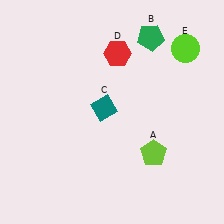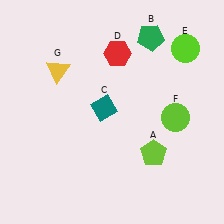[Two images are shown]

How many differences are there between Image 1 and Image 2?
There are 2 differences between the two images.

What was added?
A lime circle (F), a yellow triangle (G) were added in Image 2.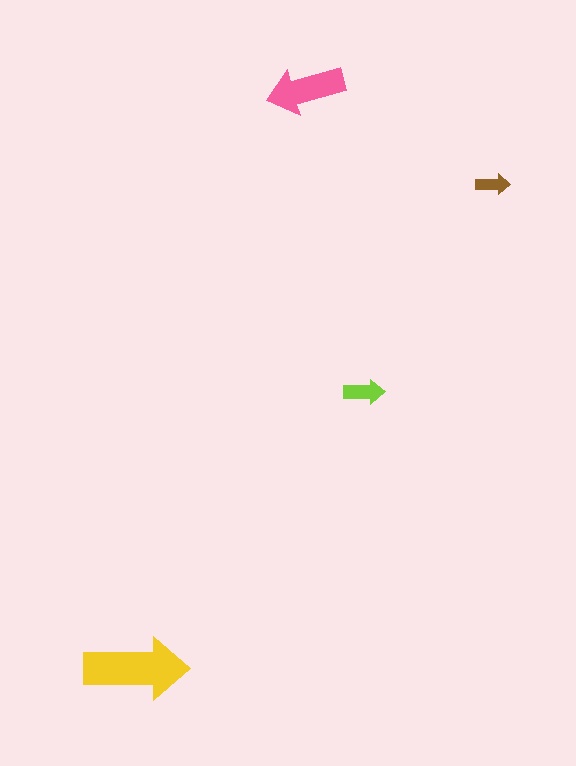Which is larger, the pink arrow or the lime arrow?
The pink one.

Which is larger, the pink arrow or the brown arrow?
The pink one.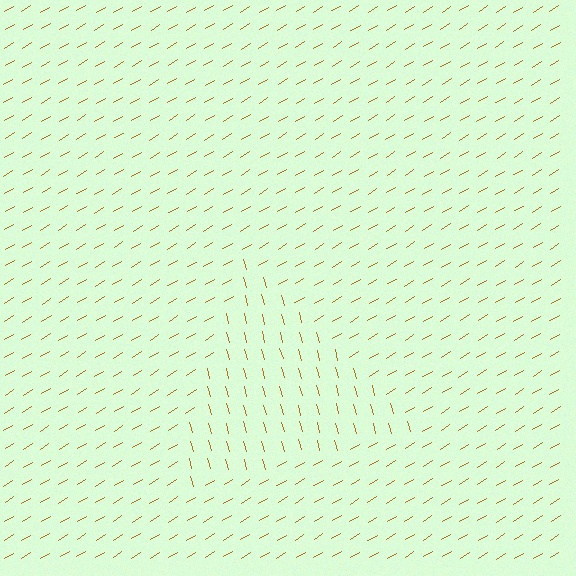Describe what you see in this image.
The image is filled with small brown line segments. A triangle region in the image has lines oriented differently from the surrounding lines, creating a visible texture boundary.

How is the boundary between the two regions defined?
The boundary is defined purely by a change in line orientation (approximately 73 degrees difference). All lines are the same color and thickness.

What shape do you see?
I see a triangle.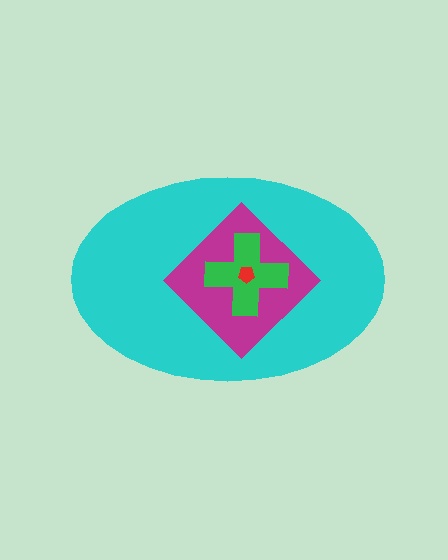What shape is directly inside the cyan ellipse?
The magenta diamond.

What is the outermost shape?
The cyan ellipse.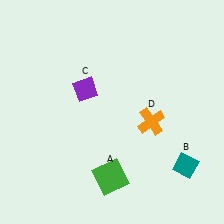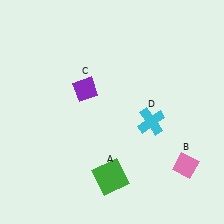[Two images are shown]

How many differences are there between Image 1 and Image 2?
There are 2 differences between the two images.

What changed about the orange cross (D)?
In Image 1, D is orange. In Image 2, it changed to cyan.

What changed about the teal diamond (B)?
In Image 1, B is teal. In Image 2, it changed to pink.